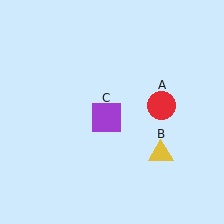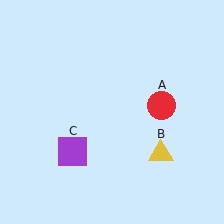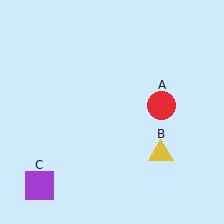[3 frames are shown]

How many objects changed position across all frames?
1 object changed position: purple square (object C).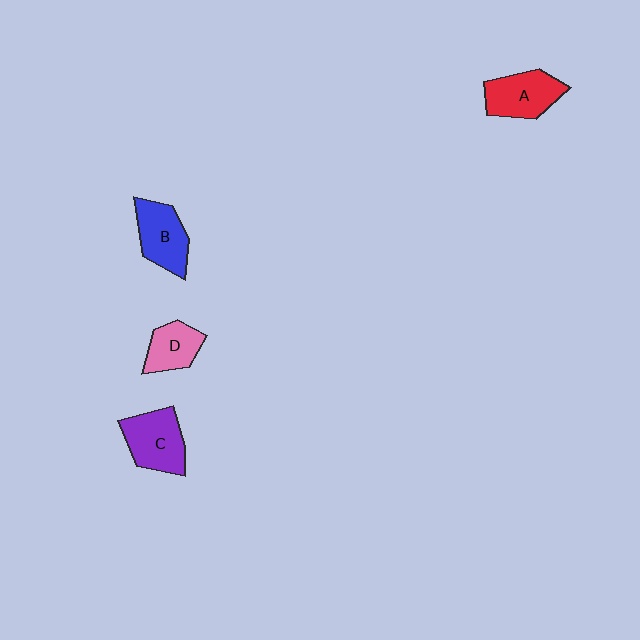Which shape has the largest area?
Shape C (purple).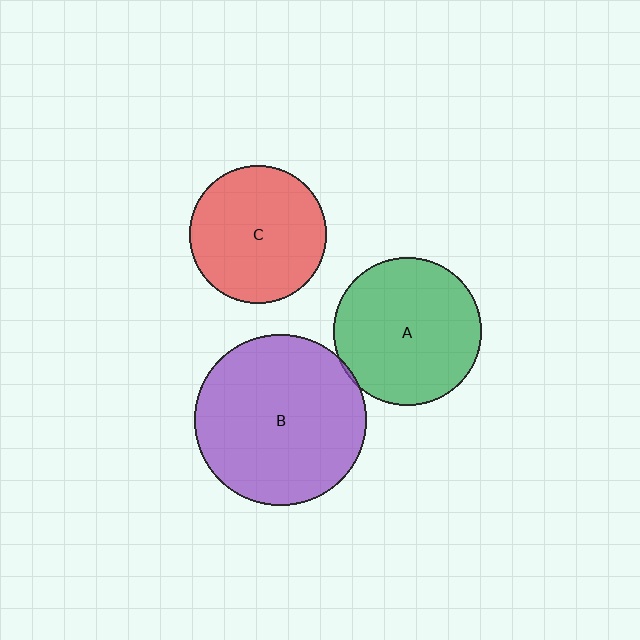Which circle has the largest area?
Circle B (purple).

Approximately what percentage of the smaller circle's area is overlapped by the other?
Approximately 5%.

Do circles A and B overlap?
Yes.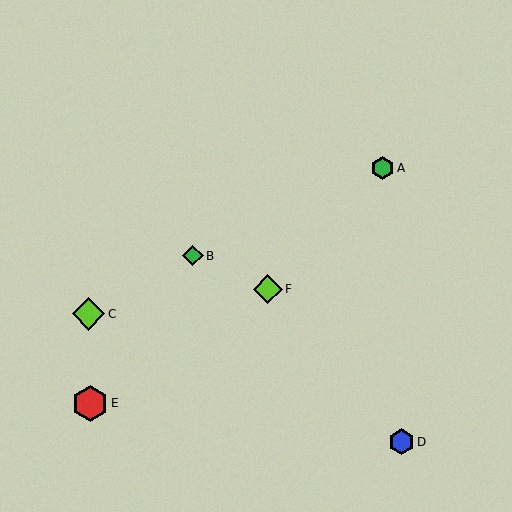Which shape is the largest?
The red hexagon (labeled E) is the largest.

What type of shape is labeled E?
Shape E is a red hexagon.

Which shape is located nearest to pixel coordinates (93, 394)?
The red hexagon (labeled E) at (90, 403) is nearest to that location.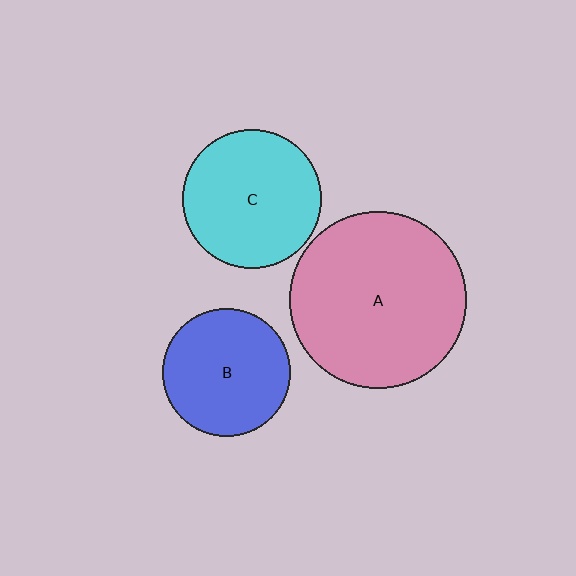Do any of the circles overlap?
No, none of the circles overlap.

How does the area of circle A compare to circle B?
Approximately 1.9 times.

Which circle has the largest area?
Circle A (pink).